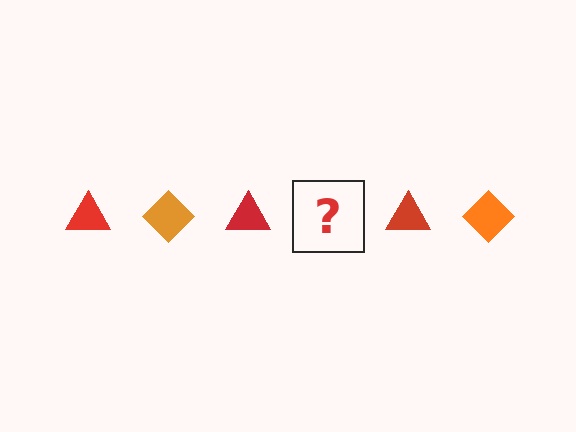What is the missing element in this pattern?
The missing element is an orange diamond.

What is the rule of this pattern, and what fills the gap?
The rule is that the pattern alternates between red triangle and orange diamond. The gap should be filled with an orange diamond.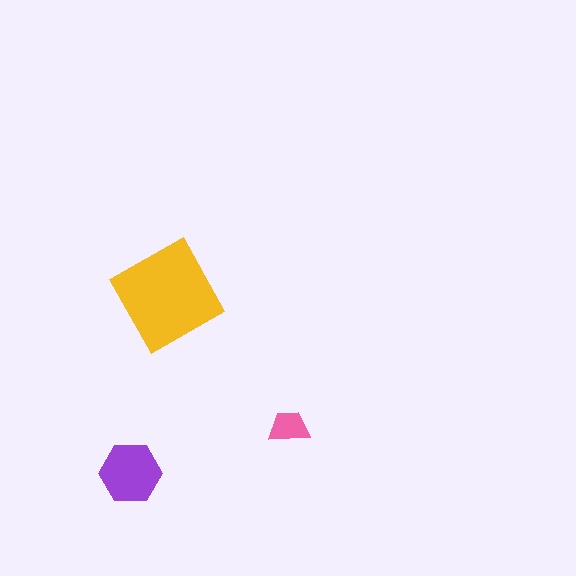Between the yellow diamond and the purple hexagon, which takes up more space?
The yellow diamond.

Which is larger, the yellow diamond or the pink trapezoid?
The yellow diamond.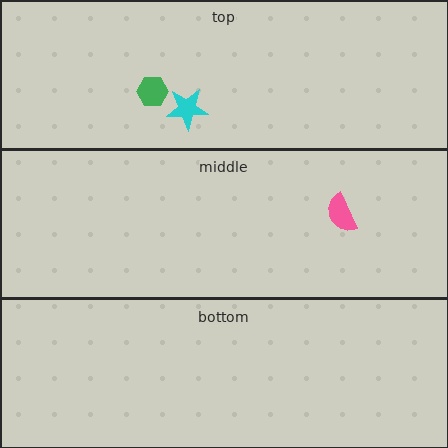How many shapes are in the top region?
2.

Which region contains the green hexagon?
The top region.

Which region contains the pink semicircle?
The middle region.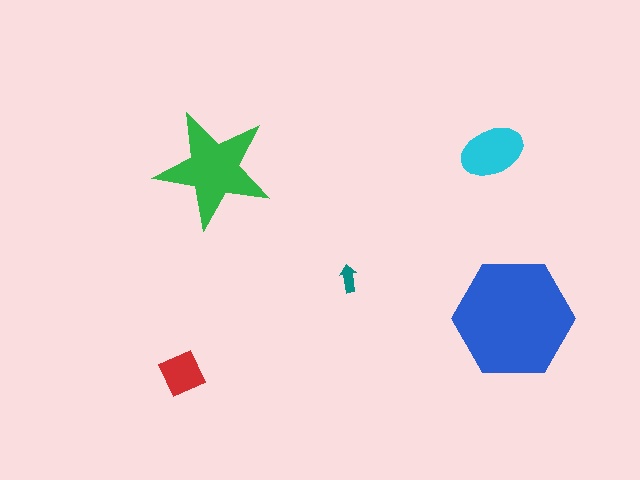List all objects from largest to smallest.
The blue hexagon, the green star, the cyan ellipse, the red square, the teal arrow.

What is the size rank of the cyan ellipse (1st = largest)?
3rd.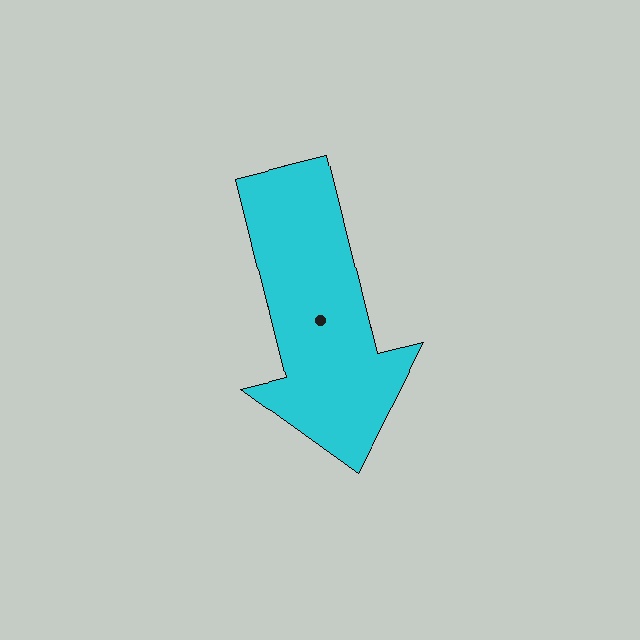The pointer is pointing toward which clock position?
Roughly 6 o'clock.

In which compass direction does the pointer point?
South.